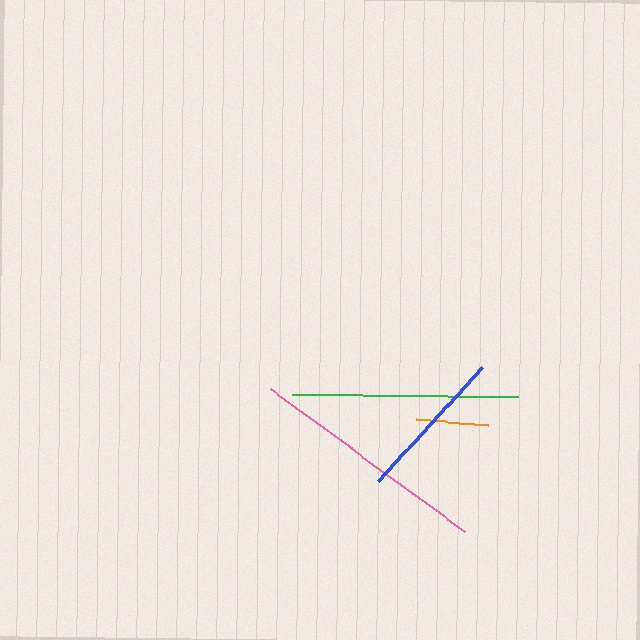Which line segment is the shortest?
The orange line is the shortest at approximately 72 pixels.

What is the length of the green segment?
The green segment is approximately 227 pixels long.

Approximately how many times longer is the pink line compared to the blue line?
The pink line is approximately 1.6 times the length of the blue line.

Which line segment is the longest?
The pink line is the longest at approximately 240 pixels.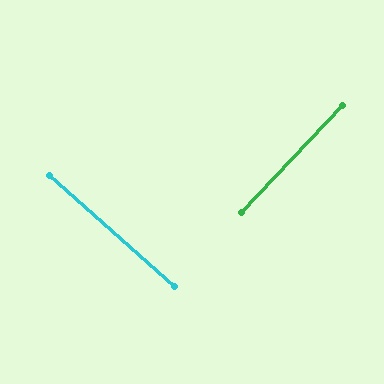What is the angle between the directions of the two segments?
Approximately 88 degrees.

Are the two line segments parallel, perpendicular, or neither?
Perpendicular — they meet at approximately 88°.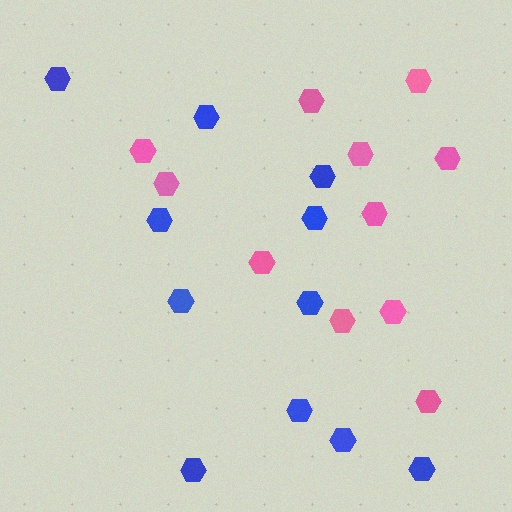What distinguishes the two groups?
There are 2 groups: one group of pink hexagons (11) and one group of blue hexagons (11).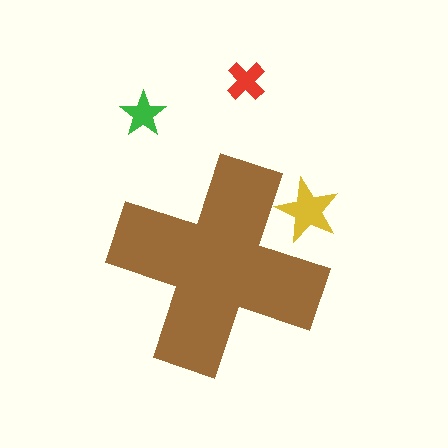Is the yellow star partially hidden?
Yes, the yellow star is partially hidden behind the brown cross.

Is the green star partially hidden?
No, the green star is fully visible.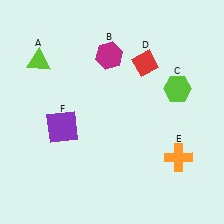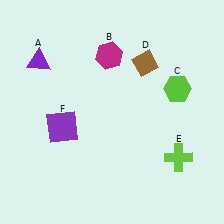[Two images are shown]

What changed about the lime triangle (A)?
In Image 1, A is lime. In Image 2, it changed to purple.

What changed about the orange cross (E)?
In Image 1, E is orange. In Image 2, it changed to lime.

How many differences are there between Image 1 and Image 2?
There are 3 differences between the two images.